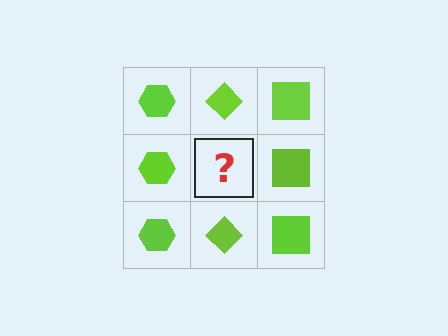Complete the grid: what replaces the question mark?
The question mark should be replaced with a lime diamond.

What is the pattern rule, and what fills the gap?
The rule is that each column has a consistent shape. The gap should be filled with a lime diamond.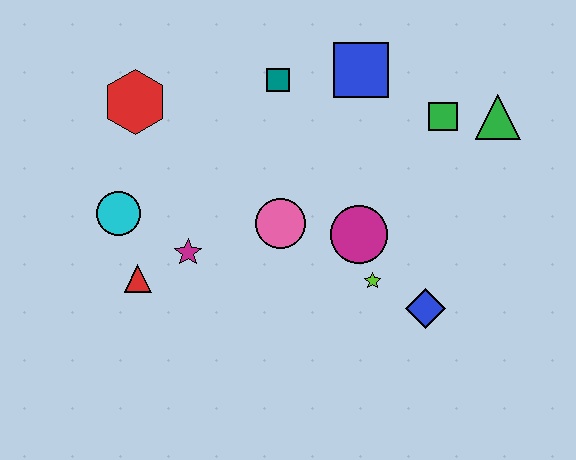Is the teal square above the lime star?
Yes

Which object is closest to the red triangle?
The magenta star is closest to the red triangle.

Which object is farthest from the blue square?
The red triangle is farthest from the blue square.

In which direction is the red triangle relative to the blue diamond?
The red triangle is to the left of the blue diamond.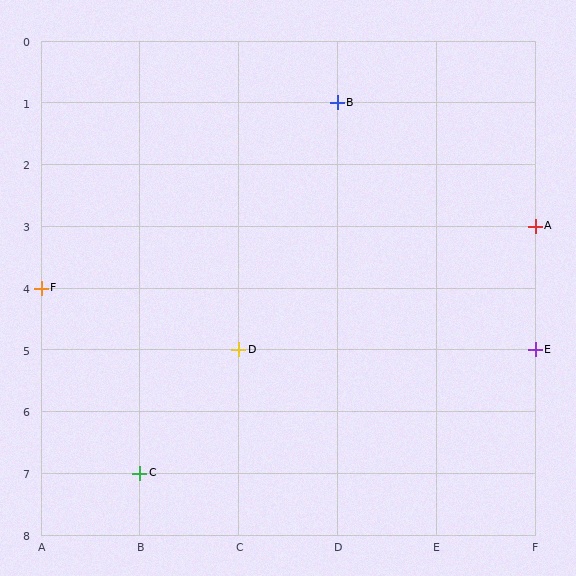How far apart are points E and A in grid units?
Points E and A are 2 rows apart.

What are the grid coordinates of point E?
Point E is at grid coordinates (F, 5).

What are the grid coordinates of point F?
Point F is at grid coordinates (A, 4).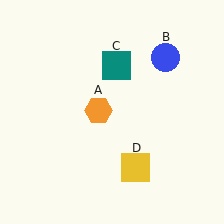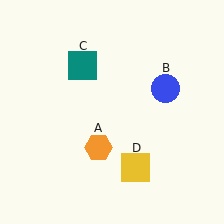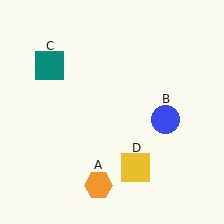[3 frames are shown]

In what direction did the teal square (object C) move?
The teal square (object C) moved left.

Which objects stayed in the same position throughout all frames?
Yellow square (object D) remained stationary.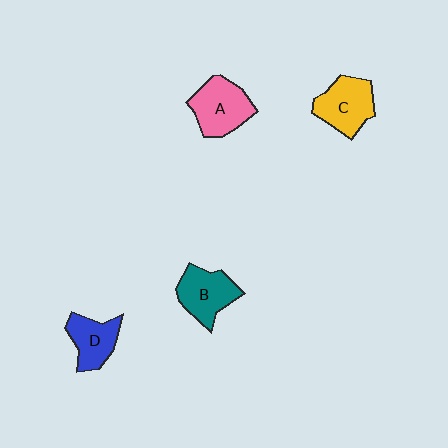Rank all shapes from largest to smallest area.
From largest to smallest: A (pink), C (yellow), B (teal), D (blue).